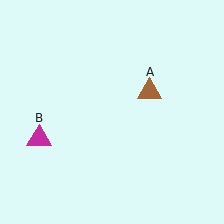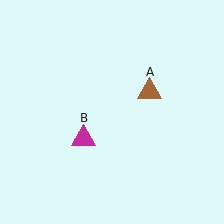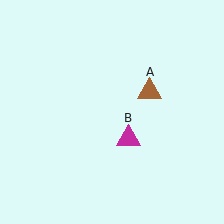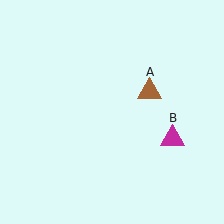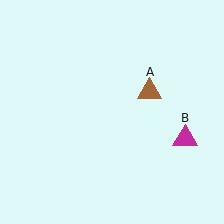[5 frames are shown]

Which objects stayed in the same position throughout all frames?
Brown triangle (object A) remained stationary.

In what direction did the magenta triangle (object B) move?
The magenta triangle (object B) moved right.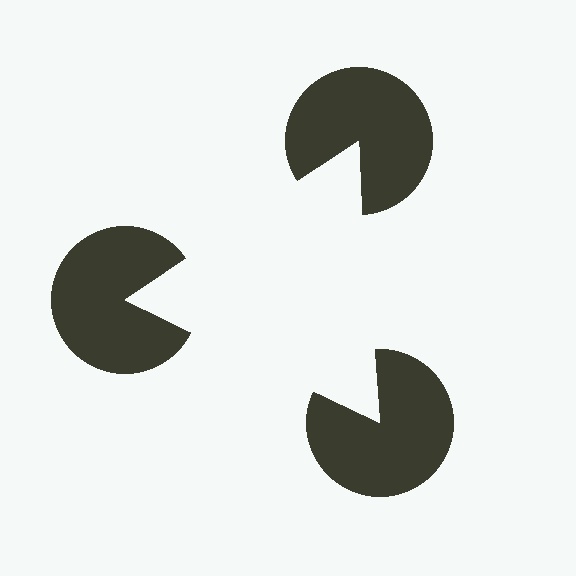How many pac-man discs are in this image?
There are 3 — one at each vertex of the illusory triangle.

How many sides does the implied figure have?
3 sides.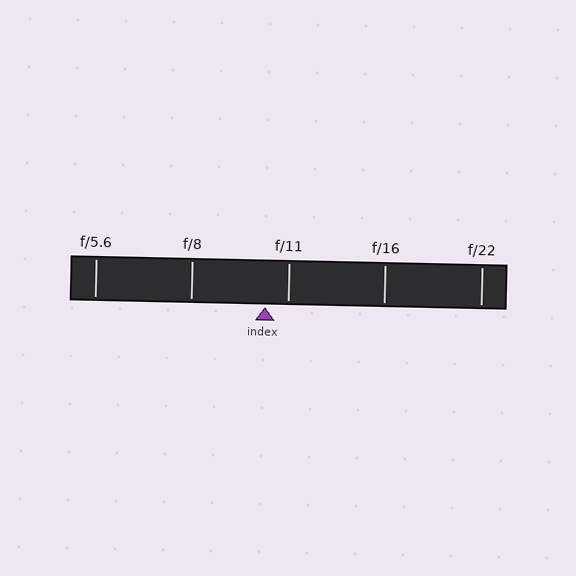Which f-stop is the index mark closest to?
The index mark is closest to f/11.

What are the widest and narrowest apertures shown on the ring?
The widest aperture shown is f/5.6 and the narrowest is f/22.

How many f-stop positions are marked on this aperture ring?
There are 5 f-stop positions marked.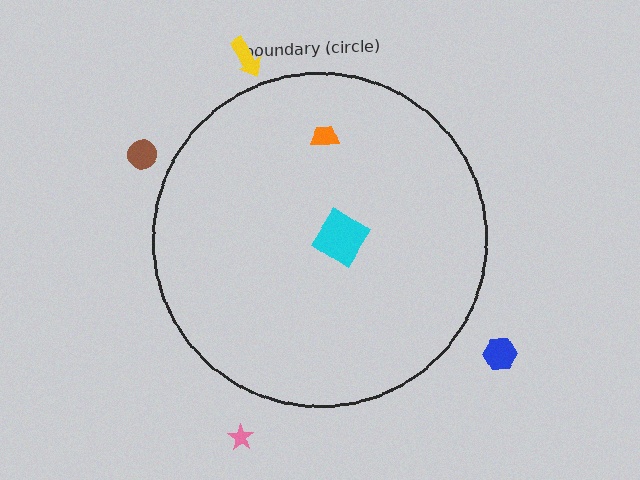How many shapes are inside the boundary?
2 inside, 4 outside.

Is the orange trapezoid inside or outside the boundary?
Inside.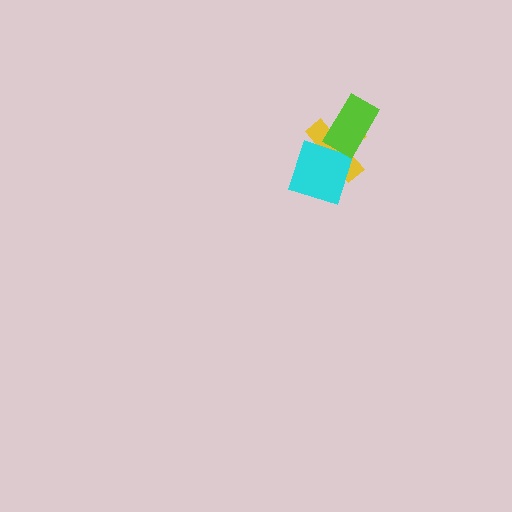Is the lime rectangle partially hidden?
No, no other shape covers it.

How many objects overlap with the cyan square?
1 object overlaps with the cyan square.